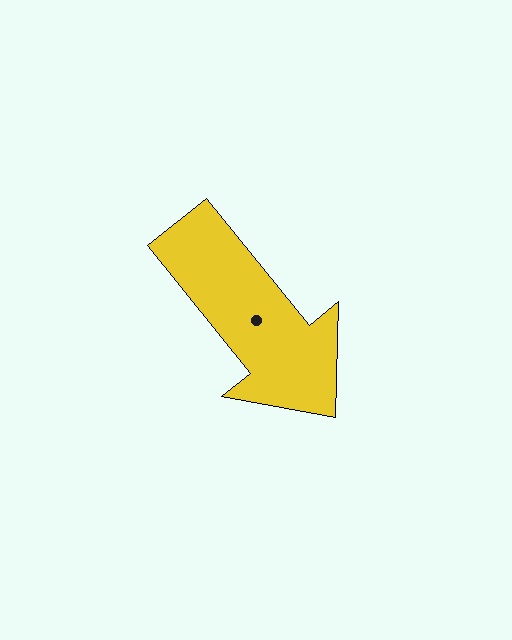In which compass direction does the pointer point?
Southeast.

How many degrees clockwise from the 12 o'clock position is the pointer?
Approximately 141 degrees.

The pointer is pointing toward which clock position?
Roughly 5 o'clock.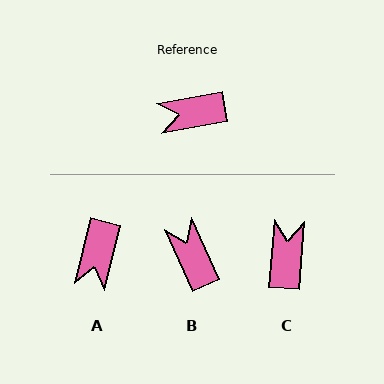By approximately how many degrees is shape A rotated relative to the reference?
Approximately 67 degrees counter-clockwise.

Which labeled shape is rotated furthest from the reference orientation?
C, about 104 degrees away.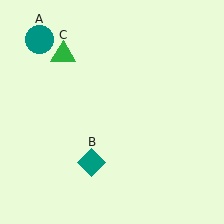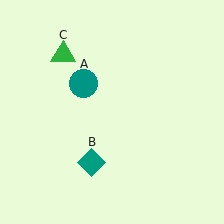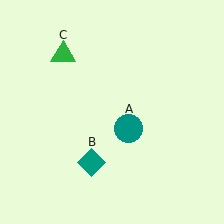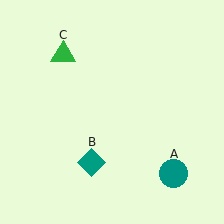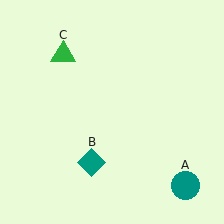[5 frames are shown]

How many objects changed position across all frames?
1 object changed position: teal circle (object A).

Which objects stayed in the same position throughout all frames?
Teal diamond (object B) and green triangle (object C) remained stationary.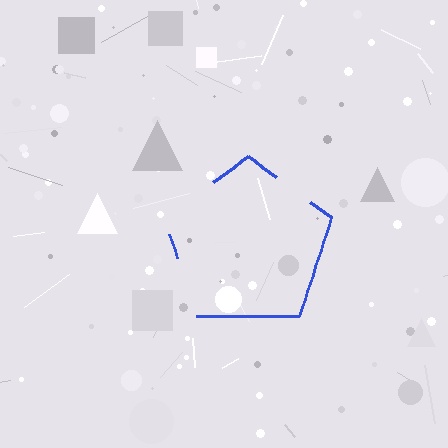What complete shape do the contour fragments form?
The contour fragments form a pentagon.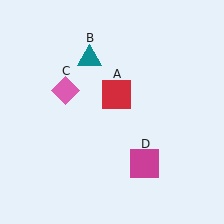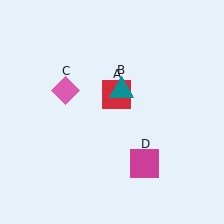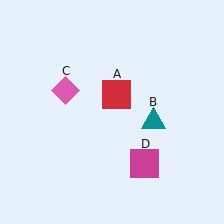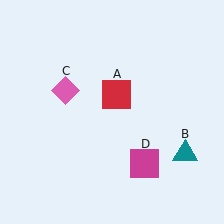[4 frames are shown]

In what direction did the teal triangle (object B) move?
The teal triangle (object B) moved down and to the right.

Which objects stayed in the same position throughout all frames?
Red square (object A) and pink diamond (object C) and magenta square (object D) remained stationary.